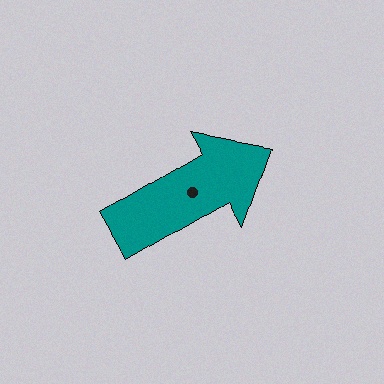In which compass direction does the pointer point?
Northeast.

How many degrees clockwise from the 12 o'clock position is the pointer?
Approximately 60 degrees.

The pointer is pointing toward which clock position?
Roughly 2 o'clock.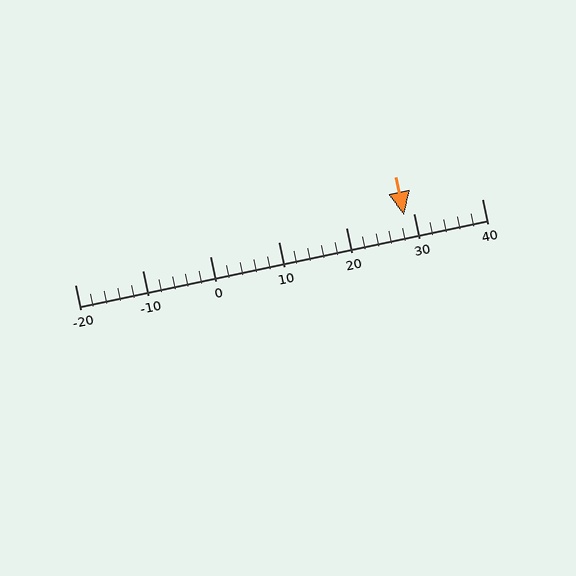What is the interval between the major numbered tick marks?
The major tick marks are spaced 10 units apart.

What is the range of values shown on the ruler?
The ruler shows values from -20 to 40.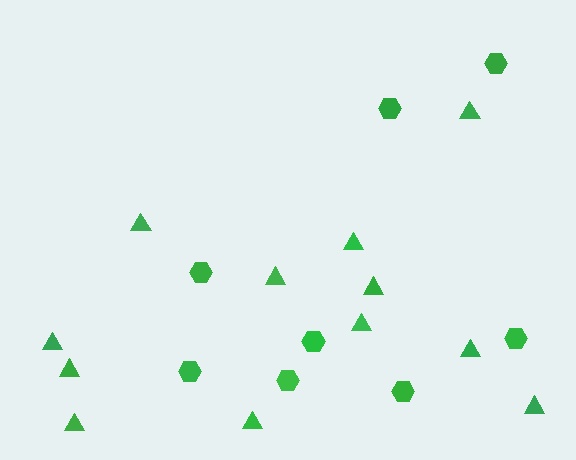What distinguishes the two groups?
There are 2 groups: one group of triangles (12) and one group of hexagons (8).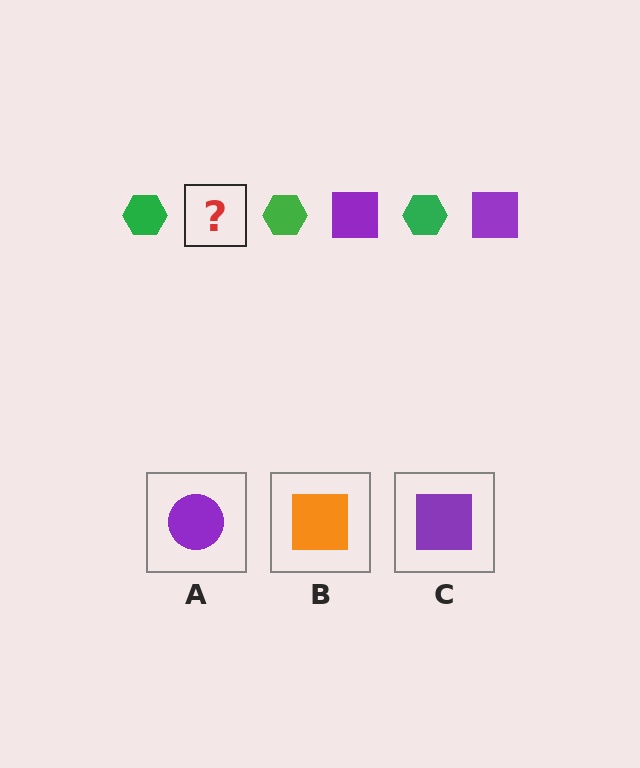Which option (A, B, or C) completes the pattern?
C.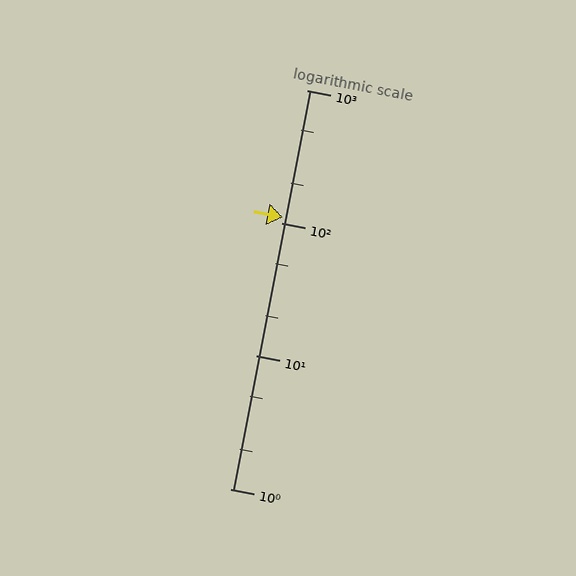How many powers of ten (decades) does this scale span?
The scale spans 3 decades, from 1 to 1000.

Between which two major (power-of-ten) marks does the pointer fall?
The pointer is between 100 and 1000.